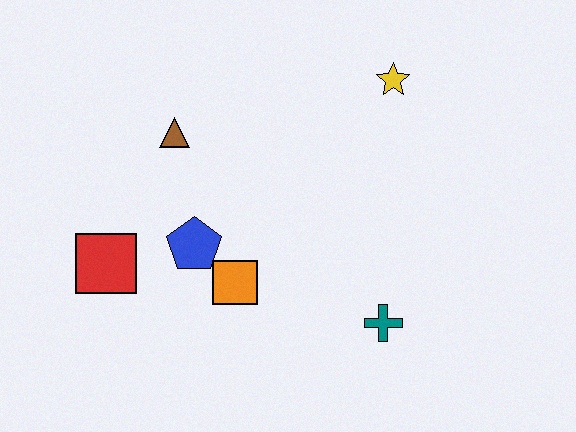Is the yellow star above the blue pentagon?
Yes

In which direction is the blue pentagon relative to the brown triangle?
The blue pentagon is below the brown triangle.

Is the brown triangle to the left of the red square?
No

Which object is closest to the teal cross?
The orange square is closest to the teal cross.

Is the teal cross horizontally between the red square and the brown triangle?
No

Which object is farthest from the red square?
The yellow star is farthest from the red square.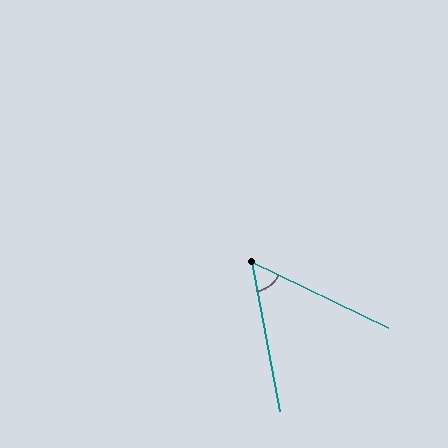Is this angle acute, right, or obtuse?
It is acute.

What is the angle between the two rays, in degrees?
Approximately 54 degrees.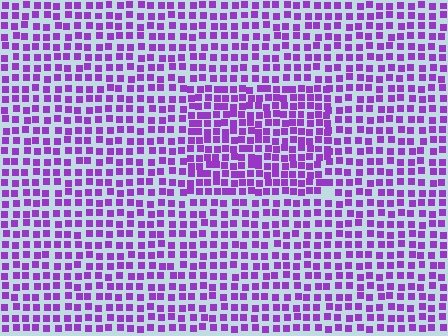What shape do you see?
I see a rectangle.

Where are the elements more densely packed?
The elements are more densely packed inside the rectangle boundary.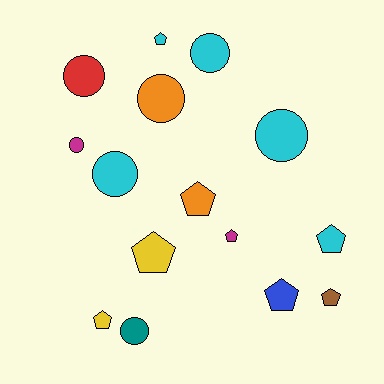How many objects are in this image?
There are 15 objects.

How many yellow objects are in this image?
There are 2 yellow objects.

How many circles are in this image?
There are 7 circles.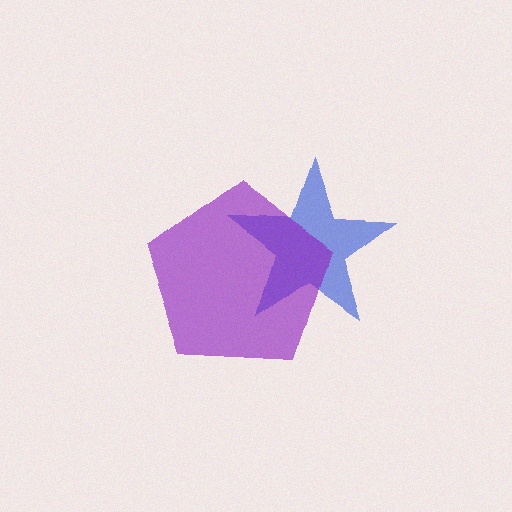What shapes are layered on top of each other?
The layered shapes are: a blue star, a purple pentagon.